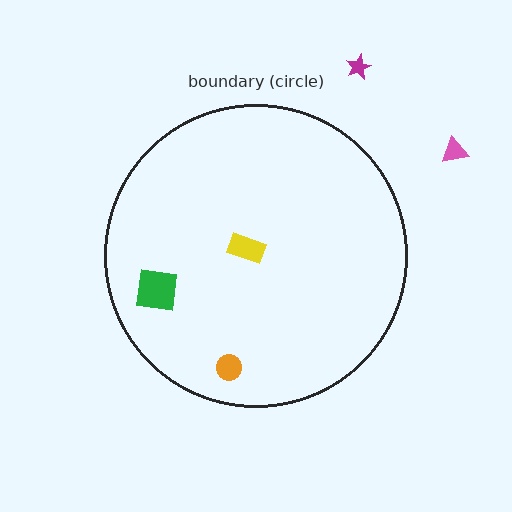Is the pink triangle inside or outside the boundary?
Outside.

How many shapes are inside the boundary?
3 inside, 2 outside.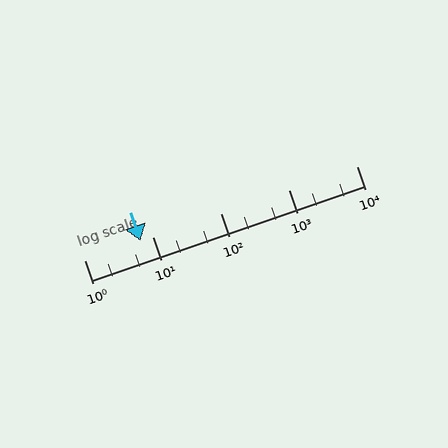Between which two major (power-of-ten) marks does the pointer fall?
The pointer is between 1 and 10.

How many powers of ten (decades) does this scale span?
The scale spans 4 decades, from 1 to 10000.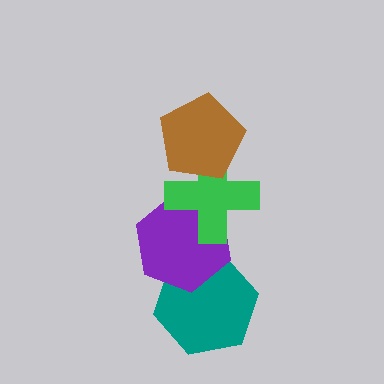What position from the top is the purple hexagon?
The purple hexagon is 3rd from the top.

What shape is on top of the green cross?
The brown pentagon is on top of the green cross.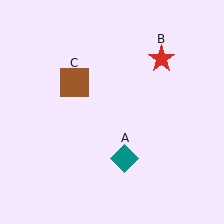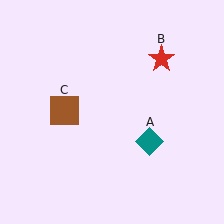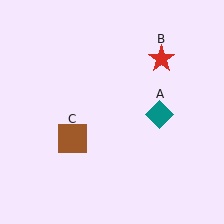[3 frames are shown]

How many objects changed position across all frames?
2 objects changed position: teal diamond (object A), brown square (object C).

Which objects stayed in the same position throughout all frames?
Red star (object B) remained stationary.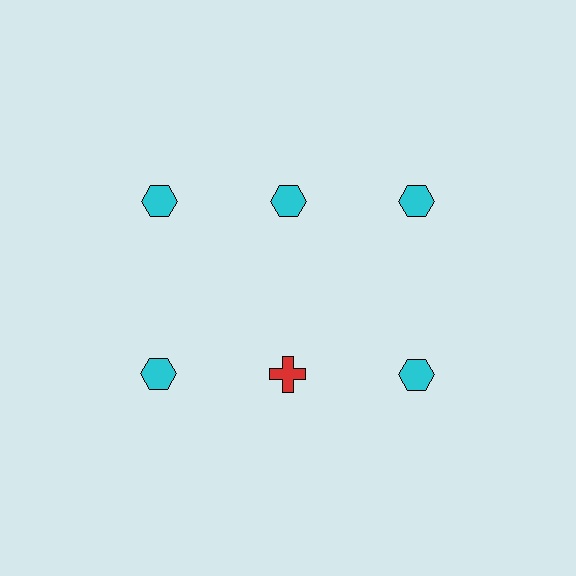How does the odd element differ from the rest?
It differs in both color (red instead of cyan) and shape (cross instead of hexagon).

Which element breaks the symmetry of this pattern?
The red cross in the second row, second from left column breaks the symmetry. All other shapes are cyan hexagons.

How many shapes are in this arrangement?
There are 6 shapes arranged in a grid pattern.